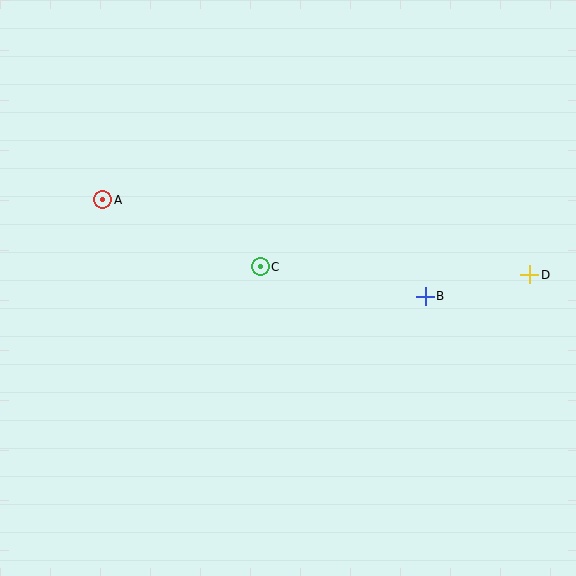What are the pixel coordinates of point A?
Point A is at (103, 200).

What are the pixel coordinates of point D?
Point D is at (530, 275).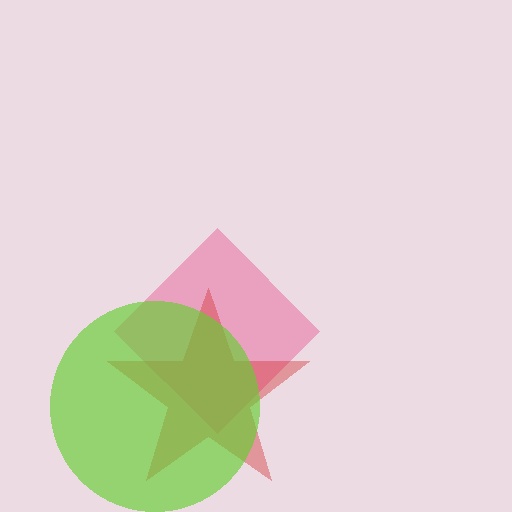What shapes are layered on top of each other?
The layered shapes are: a pink diamond, a red star, a lime circle.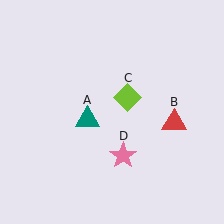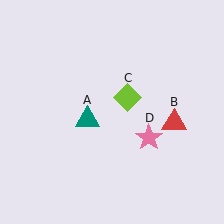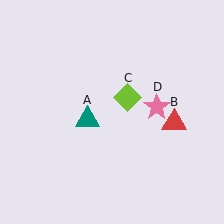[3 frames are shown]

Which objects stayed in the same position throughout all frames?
Teal triangle (object A) and red triangle (object B) and lime diamond (object C) remained stationary.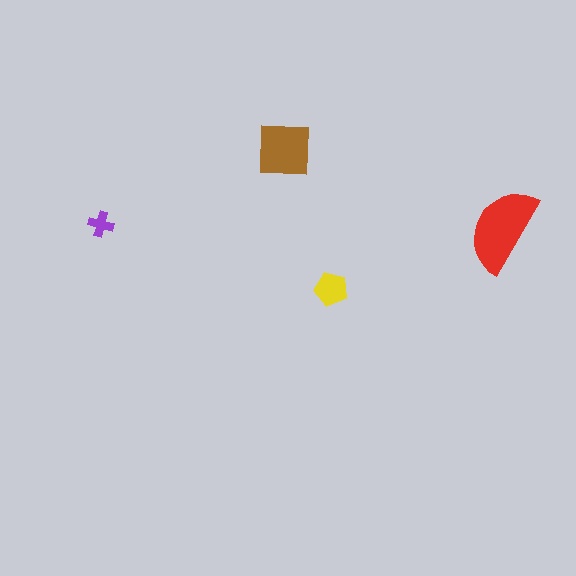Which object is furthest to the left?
The purple cross is leftmost.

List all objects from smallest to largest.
The purple cross, the yellow pentagon, the brown square, the red semicircle.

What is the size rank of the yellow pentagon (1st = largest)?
3rd.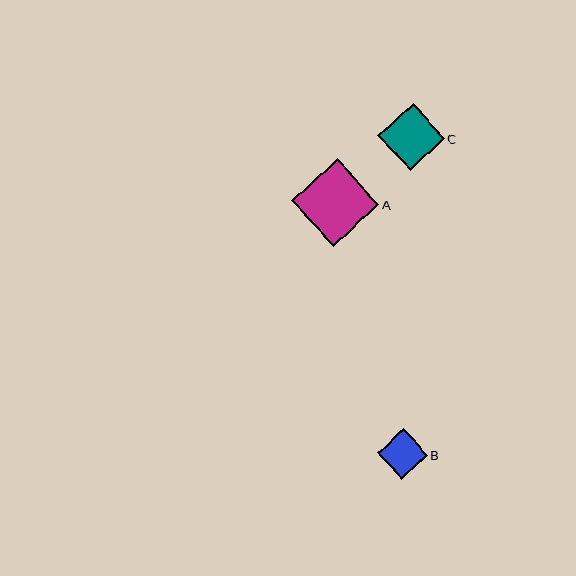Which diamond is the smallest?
Diamond B is the smallest with a size of approximately 50 pixels.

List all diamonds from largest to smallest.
From largest to smallest: A, C, B.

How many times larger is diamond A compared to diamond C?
Diamond A is approximately 1.3 times the size of diamond C.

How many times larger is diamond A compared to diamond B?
Diamond A is approximately 1.7 times the size of diamond B.